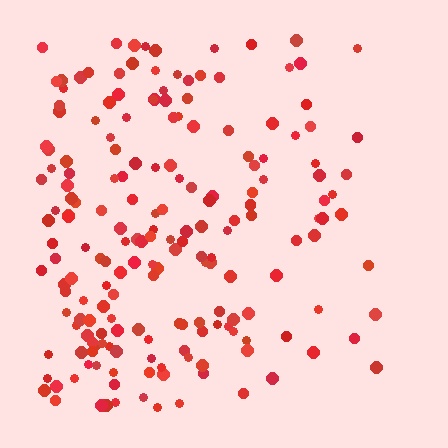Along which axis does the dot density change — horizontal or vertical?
Horizontal.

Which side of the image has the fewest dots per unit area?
The right.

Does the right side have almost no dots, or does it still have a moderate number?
Still a moderate number, just noticeably fewer than the left.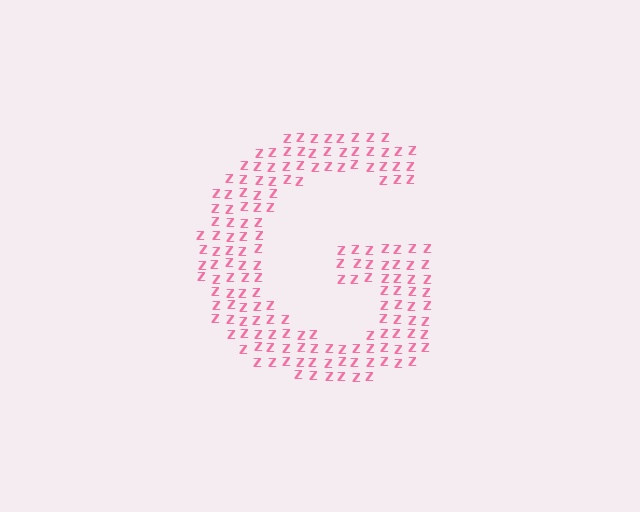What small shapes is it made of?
It is made of small letter Z's.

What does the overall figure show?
The overall figure shows the letter G.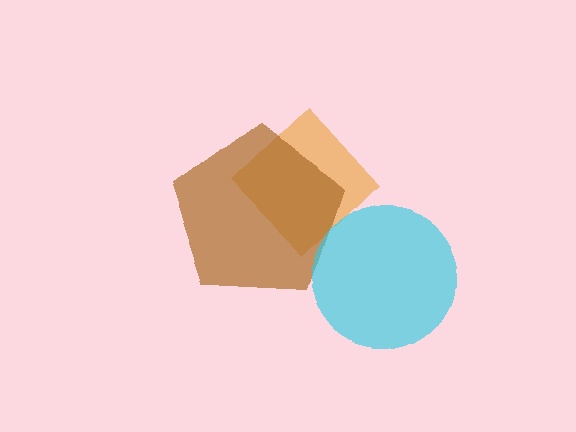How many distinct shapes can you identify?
There are 3 distinct shapes: an orange diamond, a brown pentagon, a cyan circle.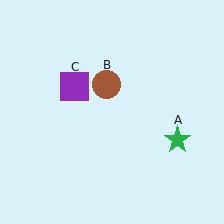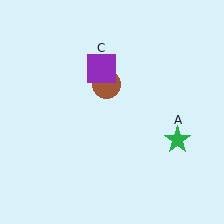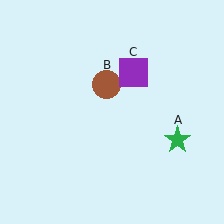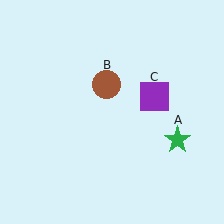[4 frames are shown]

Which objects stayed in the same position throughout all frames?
Green star (object A) and brown circle (object B) remained stationary.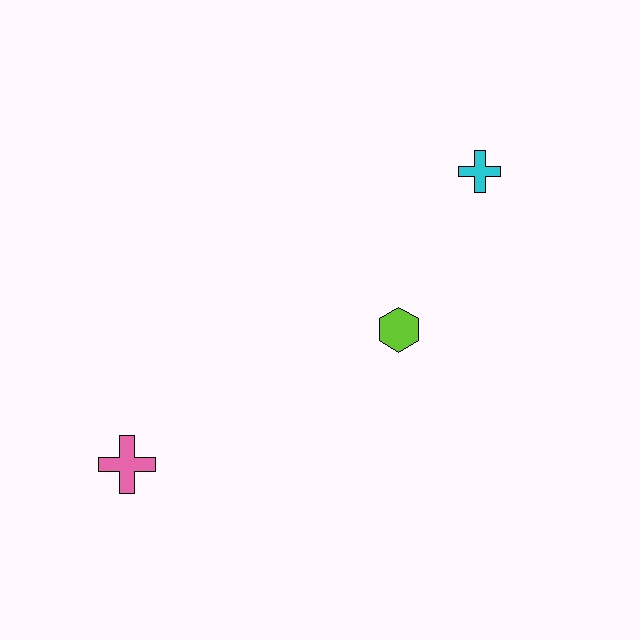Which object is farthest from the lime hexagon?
The pink cross is farthest from the lime hexagon.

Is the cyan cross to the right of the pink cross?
Yes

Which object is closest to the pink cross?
The lime hexagon is closest to the pink cross.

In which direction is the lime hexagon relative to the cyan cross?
The lime hexagon is below the cyan cross.